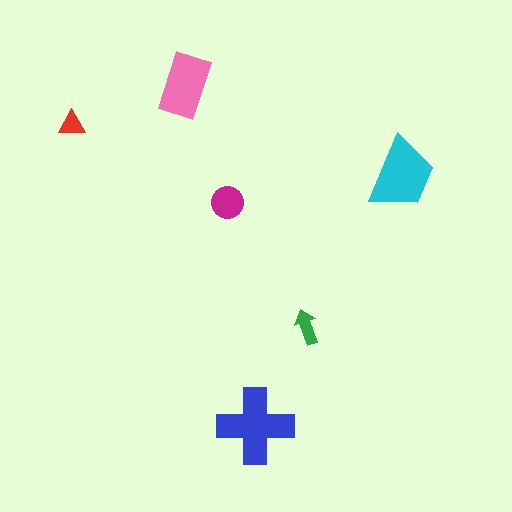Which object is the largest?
The blue cross.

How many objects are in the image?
There are 6 objects in the image.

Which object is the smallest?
The red triangle.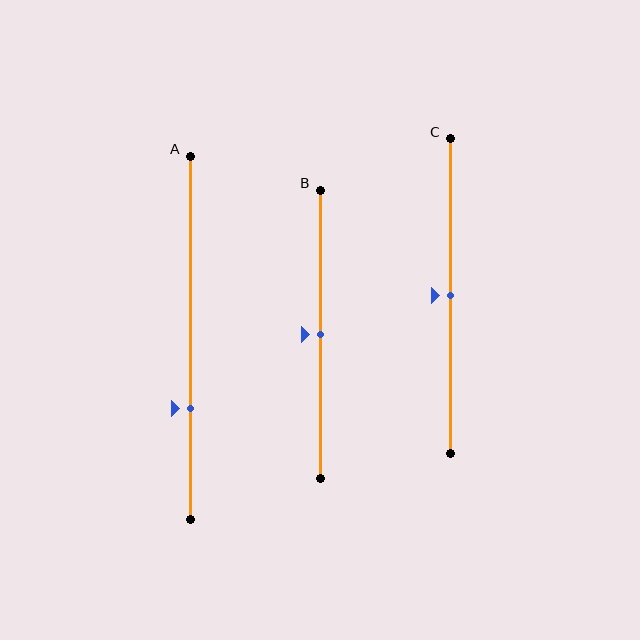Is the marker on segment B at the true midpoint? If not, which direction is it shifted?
Yes, the marker on segment B is at the true midpoint.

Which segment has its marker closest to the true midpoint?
Segment B has its marker closest to the true midpoint.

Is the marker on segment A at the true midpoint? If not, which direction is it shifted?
No, the marker on segment A is shifted downward by about 20% of the segment length.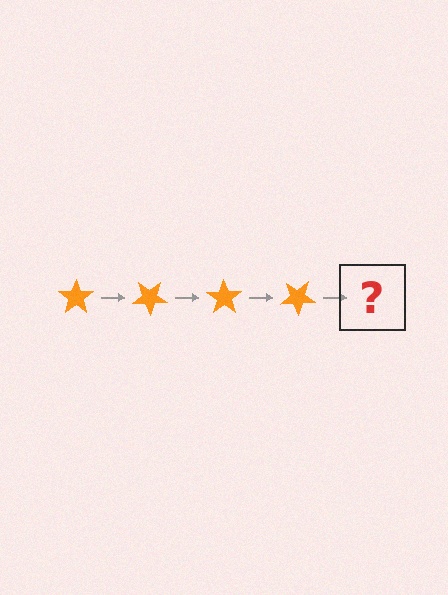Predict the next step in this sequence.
The next step is an orange star rotated 140 degrees.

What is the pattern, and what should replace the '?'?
The pattern is that the star rotates 35 degrees each step. The '?' should be an orange star rotated 140 degrees.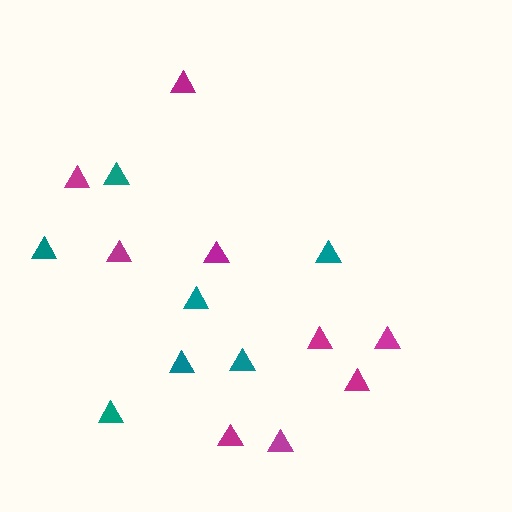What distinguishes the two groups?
There are 2 groups: one group of teal triangles (7) and one group of magenta triangles (9).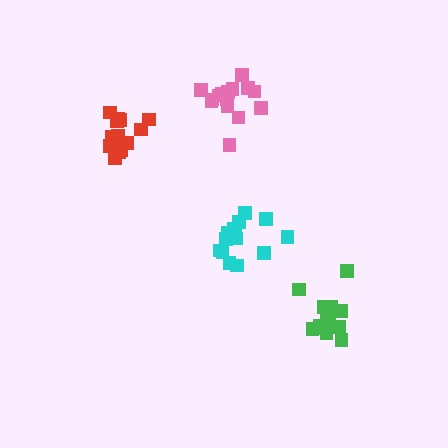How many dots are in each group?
Group 1: 14 dots, Group 2: 16 dots, Group 3: 15 dots, Group 4: 15 dots (60 total).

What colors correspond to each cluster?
The clusters are colored: green, cyan, red, pink.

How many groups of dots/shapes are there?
There are 4 groups.